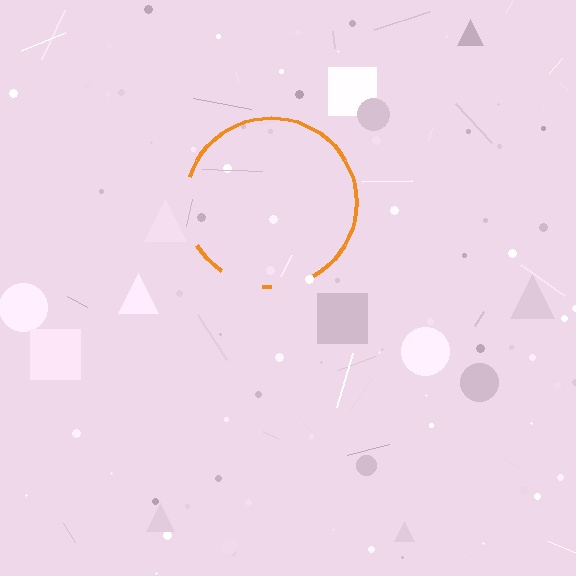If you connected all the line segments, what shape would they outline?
They would outline a circle.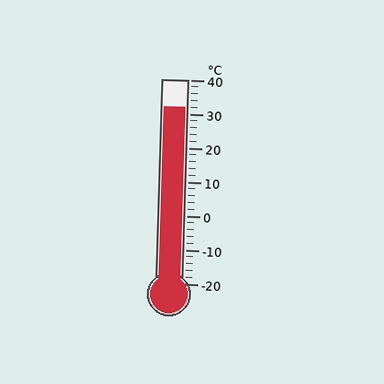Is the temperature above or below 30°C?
The temperature is above 30°C.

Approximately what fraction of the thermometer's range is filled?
The thermometer is filled to approximately 85% of its range.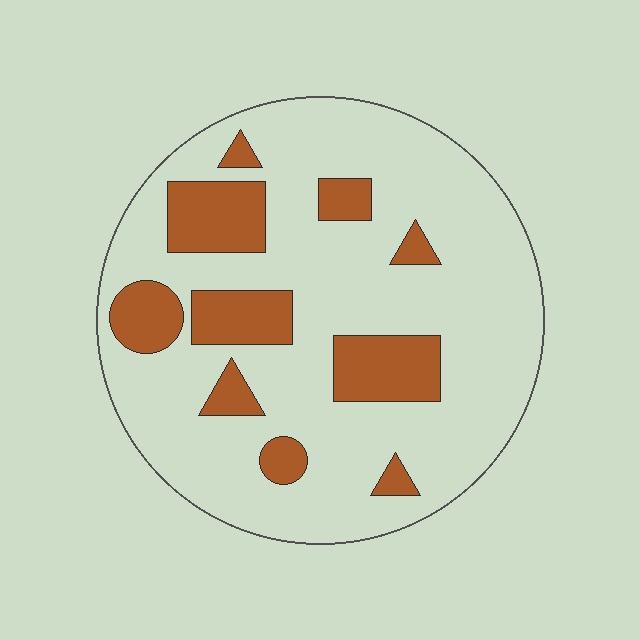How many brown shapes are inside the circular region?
10.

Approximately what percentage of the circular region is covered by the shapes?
Approximately 20%.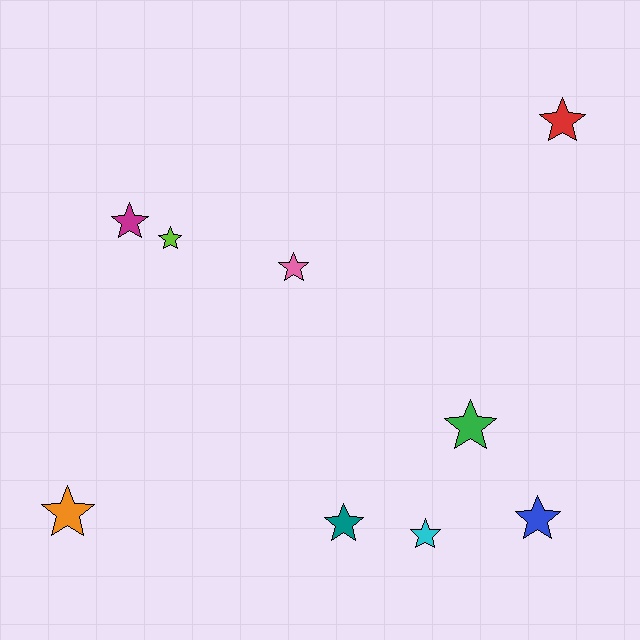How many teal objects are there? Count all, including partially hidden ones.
There is 1 teal object.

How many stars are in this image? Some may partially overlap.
There are 9 stars.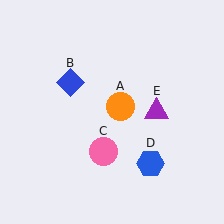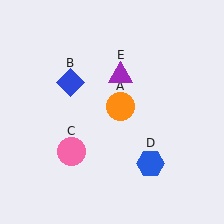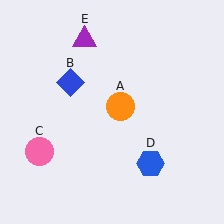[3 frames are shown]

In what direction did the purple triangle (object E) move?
The purple triangle (object E) moved up and to the left.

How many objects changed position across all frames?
2 objects changed position: pink circle (object C), purple triangle (object E).